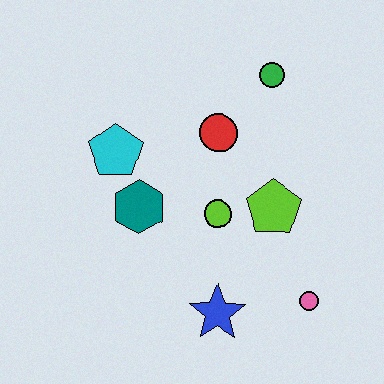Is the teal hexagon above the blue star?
Yes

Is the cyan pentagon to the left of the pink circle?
Yes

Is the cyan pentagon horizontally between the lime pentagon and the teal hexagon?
No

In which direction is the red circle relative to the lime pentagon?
The red circle is above the lime pentagon.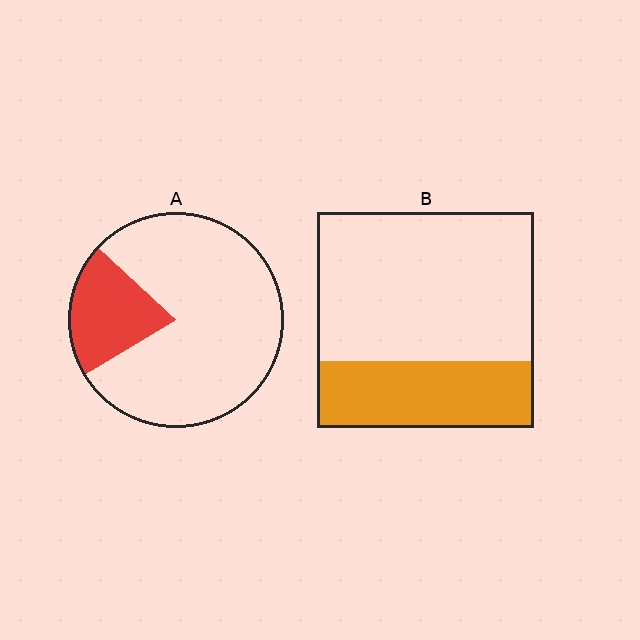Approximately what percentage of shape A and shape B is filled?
A is approximately 20% and B is approximately 30%.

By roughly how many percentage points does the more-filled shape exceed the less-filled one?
By roughly 10 percentage points (B over A).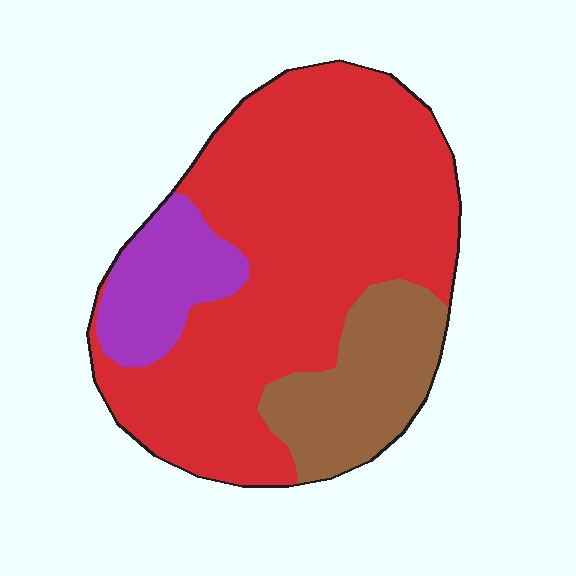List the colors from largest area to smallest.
From largest to smallest: red, brown, purple.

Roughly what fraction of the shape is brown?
Brown covers roughly 20% of the shape.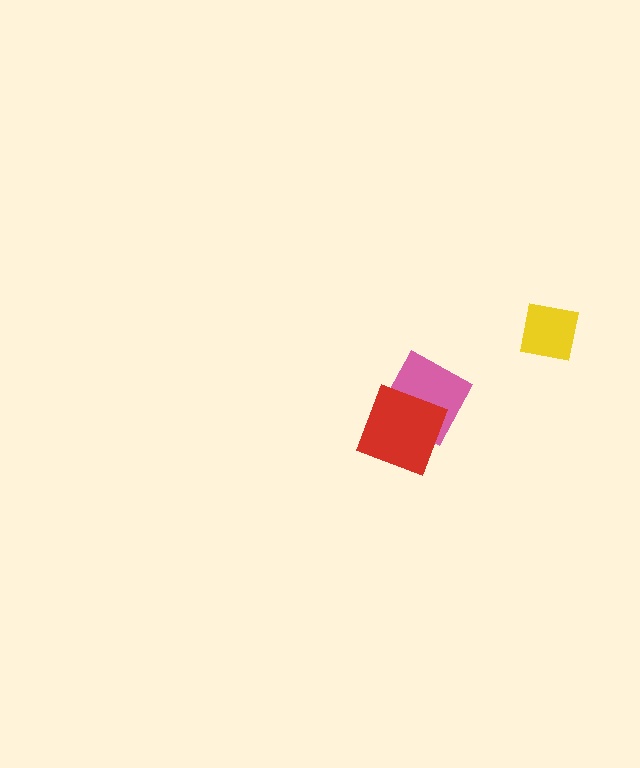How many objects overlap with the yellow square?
0 objects overlap with the yellow square.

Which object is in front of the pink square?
The red diamond is in front of the pink square.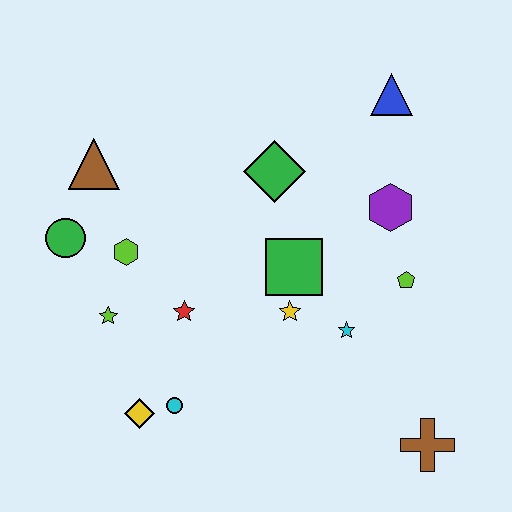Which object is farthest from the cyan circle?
The blue triangle is farthest from the cyan circle.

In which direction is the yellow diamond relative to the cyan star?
The yellow diamond is to the left of the cyan star.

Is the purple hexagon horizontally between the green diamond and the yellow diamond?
No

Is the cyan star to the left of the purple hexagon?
Yes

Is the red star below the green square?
Yes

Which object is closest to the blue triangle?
The purple hexagon is closest to the blue triangle.